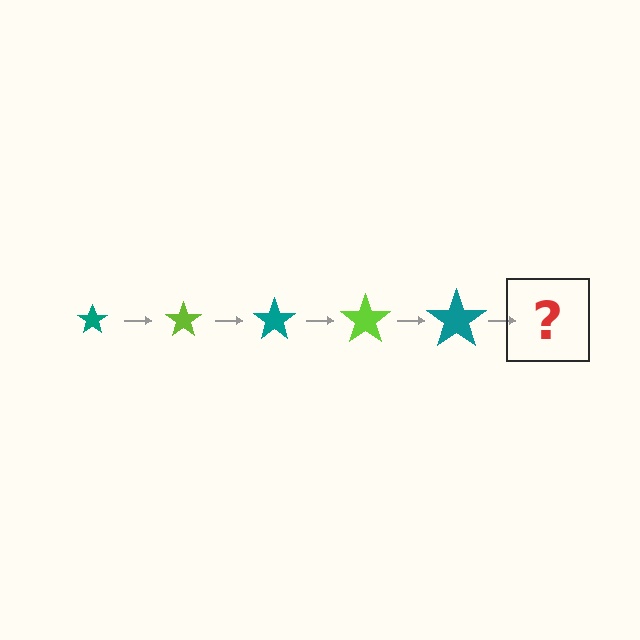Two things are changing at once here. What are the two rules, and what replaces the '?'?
The two rules are that the star grows larger each step and the color cycles through teal and lime. The '?' should be a lime star, larger than the previous one.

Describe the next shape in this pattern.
It should be a lime star, larger than the previous one.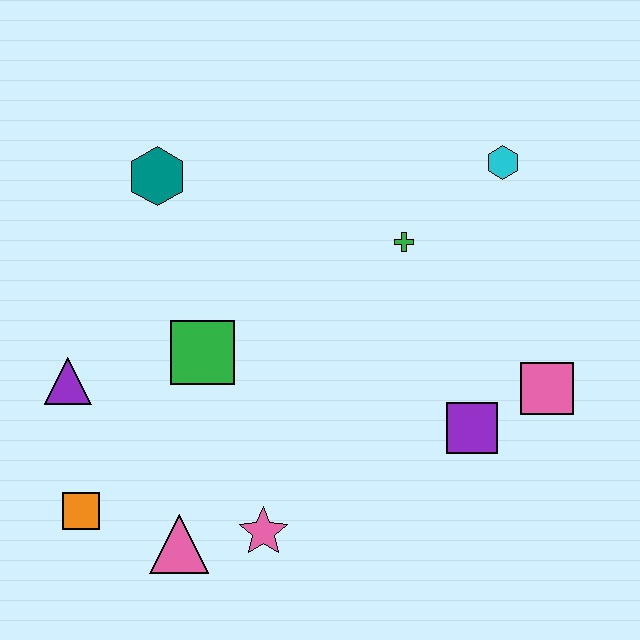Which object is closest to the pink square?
The purple square is closest to the pink square.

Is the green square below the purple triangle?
No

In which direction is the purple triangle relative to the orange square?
The purple triangle is above the orange square.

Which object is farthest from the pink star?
The cyan hexagon is farthest from the pink star.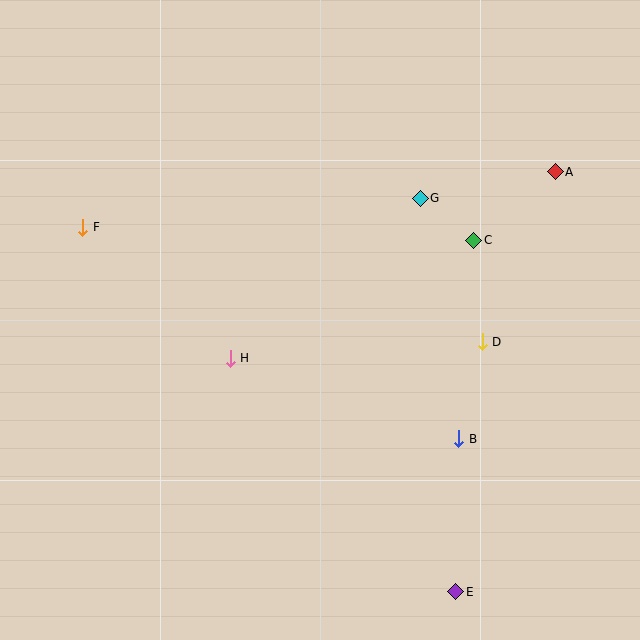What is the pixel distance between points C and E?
The distance between C and E is 352 pixels.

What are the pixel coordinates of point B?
Point B is at (459, 439).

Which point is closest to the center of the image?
Point H at (230, 358) is closest to the center.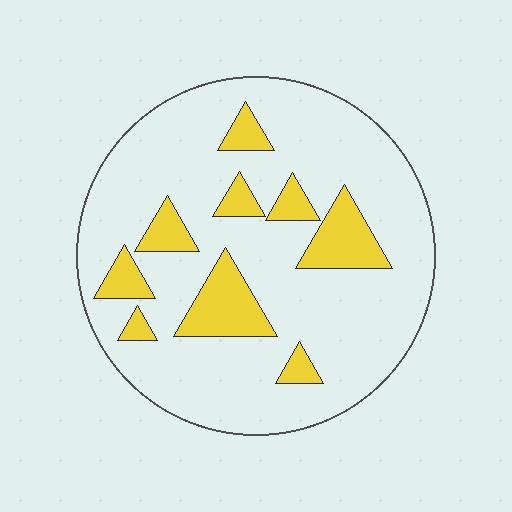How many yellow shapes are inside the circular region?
9.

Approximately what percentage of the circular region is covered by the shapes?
Approximately 20%.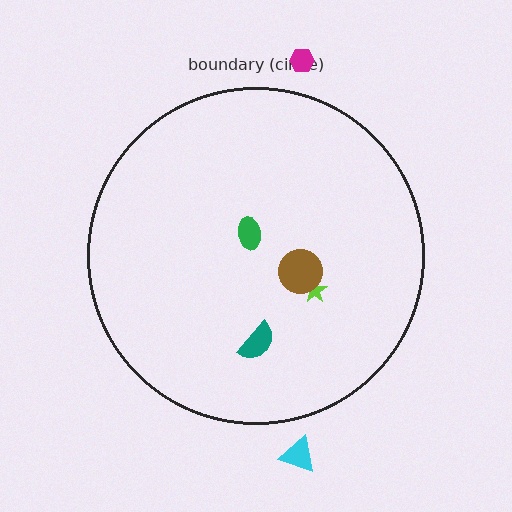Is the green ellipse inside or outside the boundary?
Inside.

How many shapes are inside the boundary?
4 inside, 2 outside.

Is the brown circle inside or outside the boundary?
Inside.